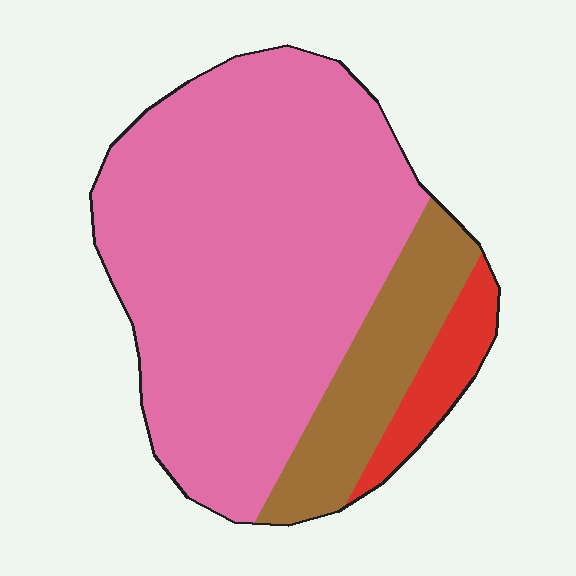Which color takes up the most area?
Pink, at roughly 75%.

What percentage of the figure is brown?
Brown covers about 20% of the figure.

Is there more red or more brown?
Brown.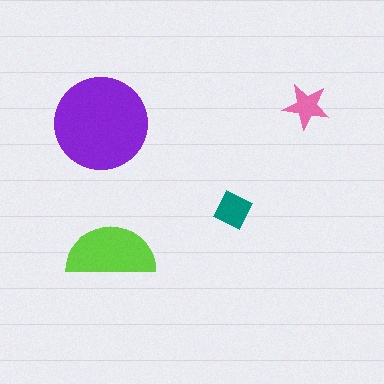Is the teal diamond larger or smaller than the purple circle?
Smaller.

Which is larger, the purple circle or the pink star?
The purple circle.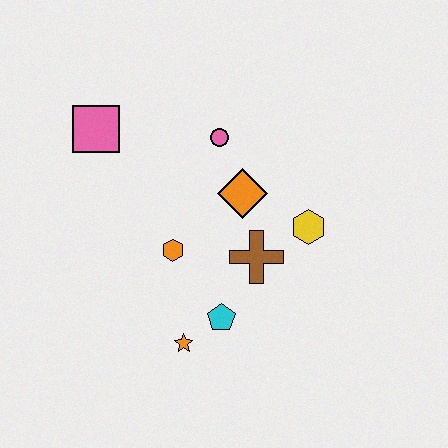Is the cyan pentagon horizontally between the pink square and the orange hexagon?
No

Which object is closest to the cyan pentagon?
The orange star is closest to the cyan pentagon.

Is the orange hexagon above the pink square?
No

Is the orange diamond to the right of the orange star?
Yes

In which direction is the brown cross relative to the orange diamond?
The brown cross is below the orange diamond.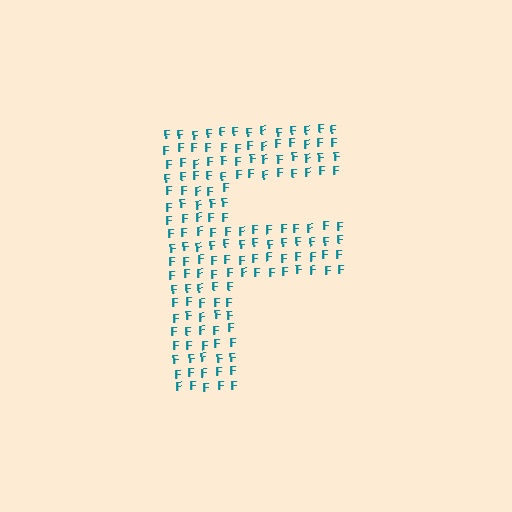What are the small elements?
The small elements are letter F's.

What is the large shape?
The large shape is the letter F.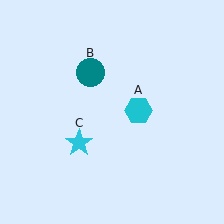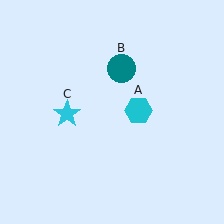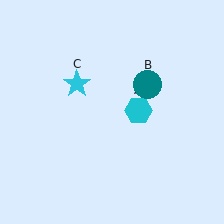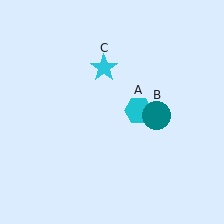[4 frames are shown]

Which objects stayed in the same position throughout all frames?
Cyan hexagon (object A) remained stationary.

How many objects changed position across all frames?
2 objects changed position: teal circle (object B), cyan star (object C).